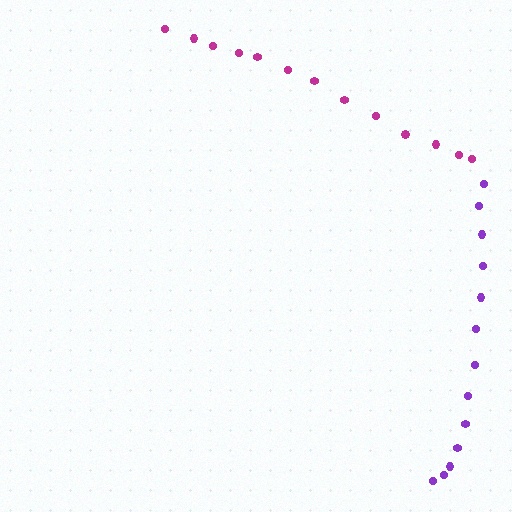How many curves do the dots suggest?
There are 2 distinct paths.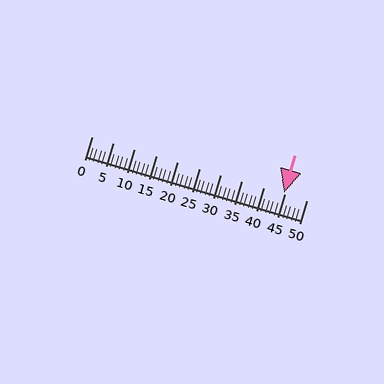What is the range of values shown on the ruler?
The ruler shows values from 0 to 50.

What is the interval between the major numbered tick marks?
The major tick marks are spaced 5 units apart.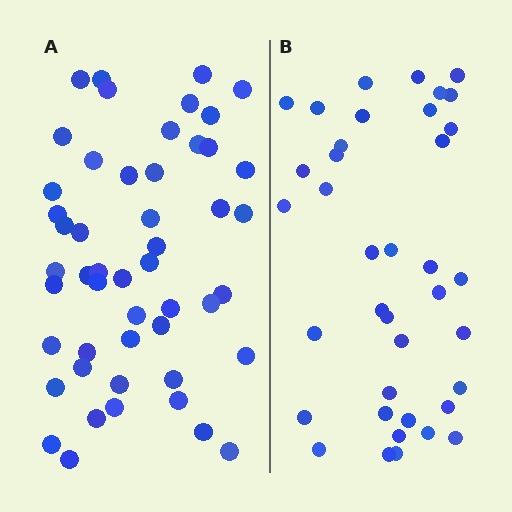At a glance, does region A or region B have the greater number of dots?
Region A (the left region) has more dots.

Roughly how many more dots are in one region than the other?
Region A has roughly 12 or so more dots than region B.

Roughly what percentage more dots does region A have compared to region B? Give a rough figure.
About 30% more.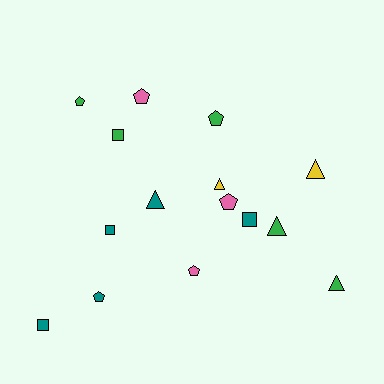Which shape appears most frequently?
Pentagon, with 6 objects.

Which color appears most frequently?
Teal, with 5 objects.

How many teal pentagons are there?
There is 1 teal pentagon.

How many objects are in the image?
There are 15 objects.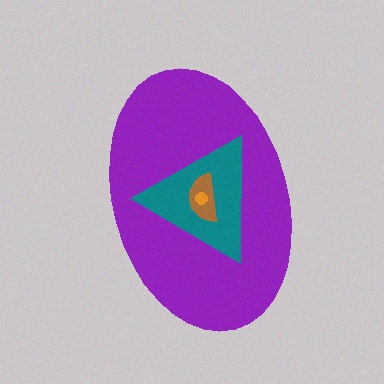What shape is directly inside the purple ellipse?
The teal triangle.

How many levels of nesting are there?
4.